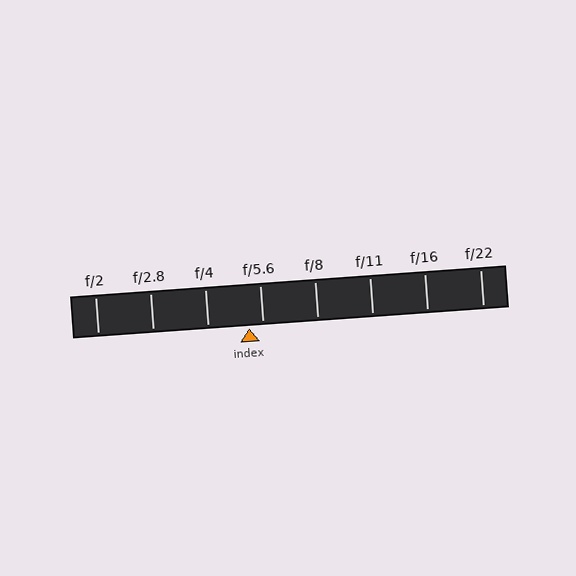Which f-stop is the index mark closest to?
The index mark is closest to f/5.6.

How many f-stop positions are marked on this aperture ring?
There are 8 f-stop positions marked.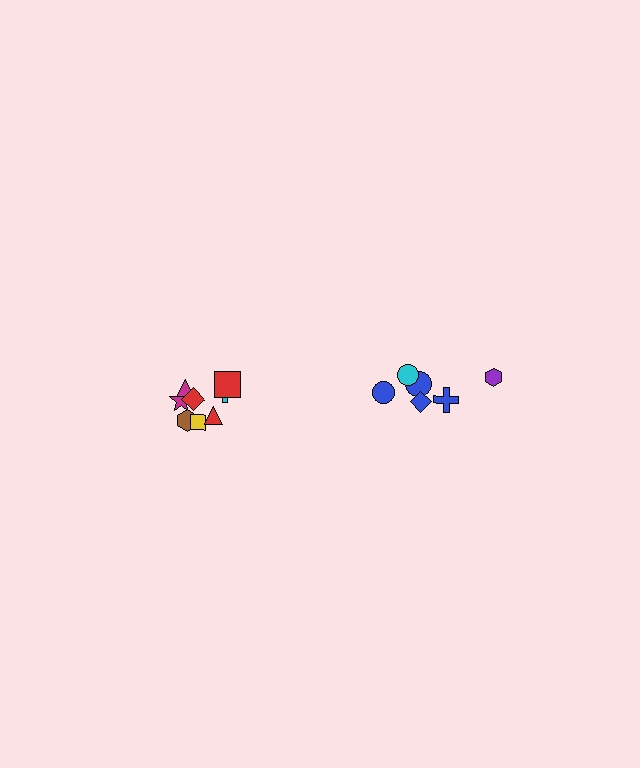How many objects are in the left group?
There are 8 objects.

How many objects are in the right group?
There are 6 objects.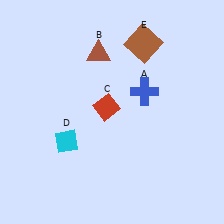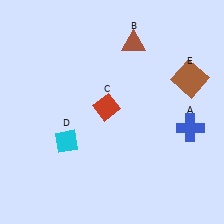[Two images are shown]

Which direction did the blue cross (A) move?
The blue cross (A) moved right.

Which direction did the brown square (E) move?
The brown square (E) moved right.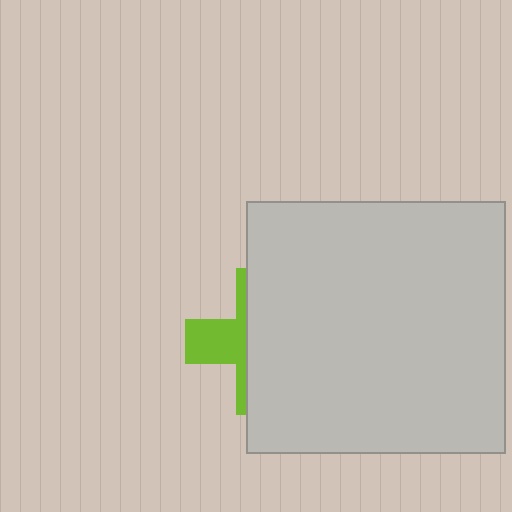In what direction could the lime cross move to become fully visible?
The lime cross could move left. That would shift it out from behind the light gray rectangle entirely.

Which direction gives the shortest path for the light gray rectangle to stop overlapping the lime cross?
Moving right gives the shortest separation.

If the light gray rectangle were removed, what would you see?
You would see the complete lime cross.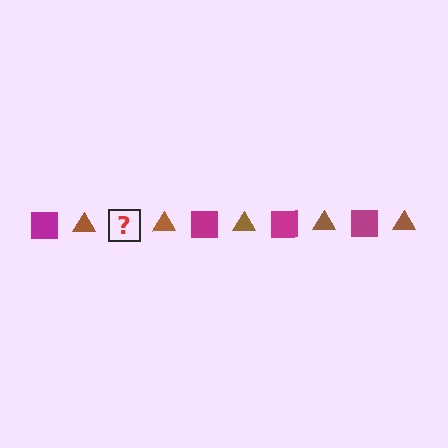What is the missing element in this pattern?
The missing element is a magenta square.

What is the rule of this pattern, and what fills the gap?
The rule is that the pattern alternates between magenta square and brown triangle. The gap should be filled with a magenta square.